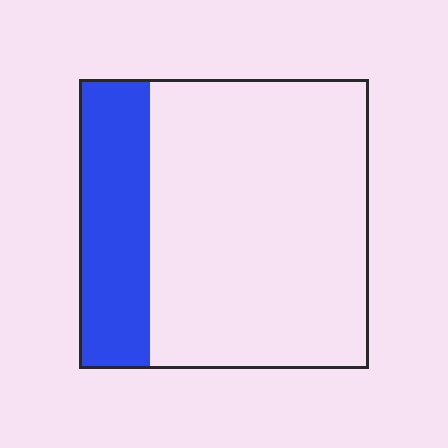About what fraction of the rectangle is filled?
About one quarter (1/4).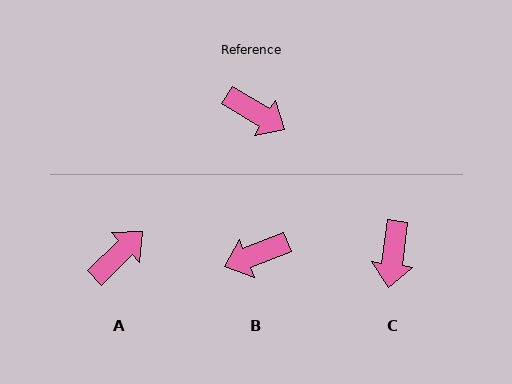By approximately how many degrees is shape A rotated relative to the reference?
Approximately 75 degrees counter-clockwise.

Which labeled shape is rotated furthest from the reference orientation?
B, about 128 degrees away.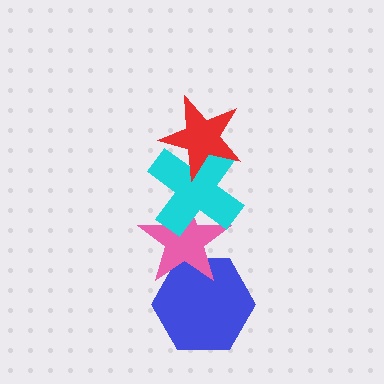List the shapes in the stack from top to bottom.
From top to bottom: the red star, the cyan cross, the pink star, the blue hexagon.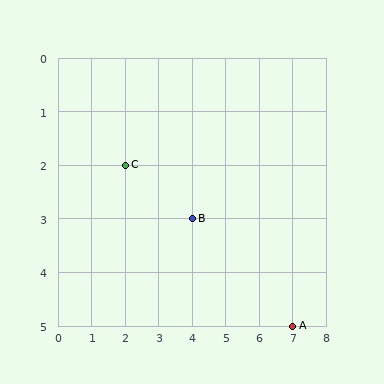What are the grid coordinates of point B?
Point B is at grid coordinates (4, 3).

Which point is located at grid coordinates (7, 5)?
Point A is at (7, 5).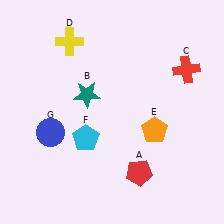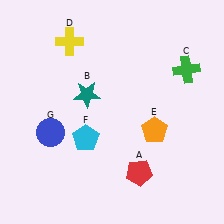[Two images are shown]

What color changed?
The cross (C) changed from red in Image 1 to green in Image 2.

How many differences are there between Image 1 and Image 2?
There is 1 difference between the two images.